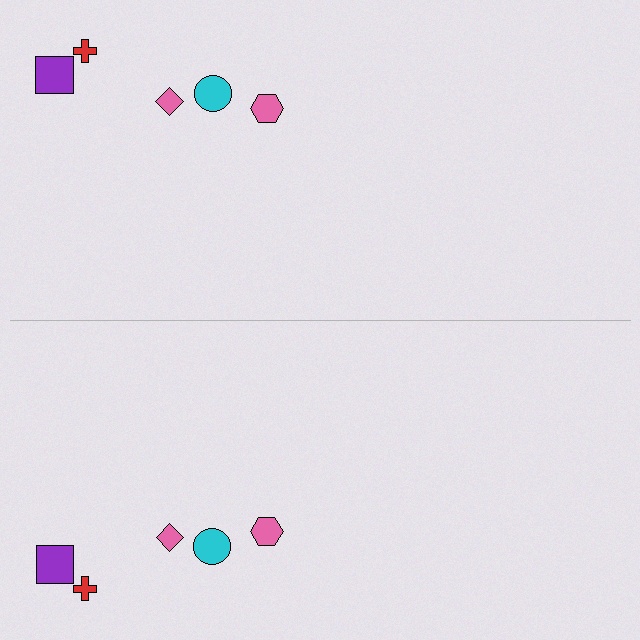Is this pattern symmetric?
Yes, this pattern has bilateral (reflection) symmetry.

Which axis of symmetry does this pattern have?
The pattern has a horizontal axis of symmetry running through the center of the image.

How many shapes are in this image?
There are 10 shapes in this image.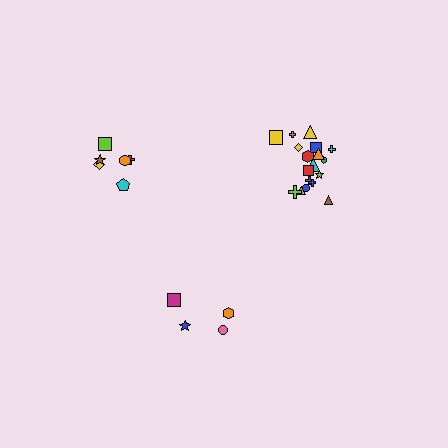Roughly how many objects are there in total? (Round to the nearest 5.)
Roughly 30 objects in total.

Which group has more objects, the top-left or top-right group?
The top-right group.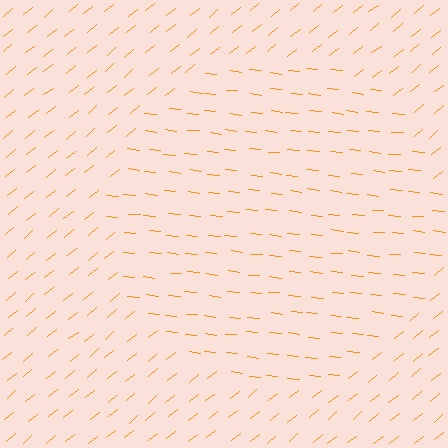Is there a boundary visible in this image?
Yes, there is a texture boundary formed by a change in line orientation.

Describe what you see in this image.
The image is filled with small orange line segments. A circle region in the image has lines oriented differently from the surrounding lines, creating a visible texture boundary.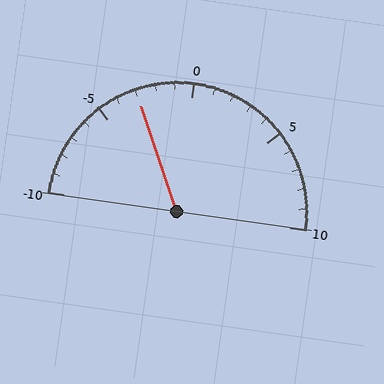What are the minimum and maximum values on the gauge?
The gauge ranges from -10 to 10.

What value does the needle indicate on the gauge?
The needle indicates approximately -3.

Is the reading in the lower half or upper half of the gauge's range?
The reading is in the lower half of the range (-10 to 10).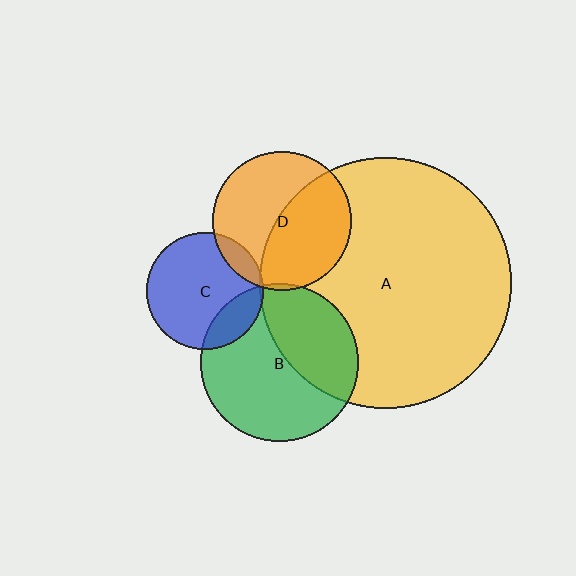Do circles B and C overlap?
Yes.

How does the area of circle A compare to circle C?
Approximately 4.6 times.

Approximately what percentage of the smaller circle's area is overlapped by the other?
Approximately 20%.